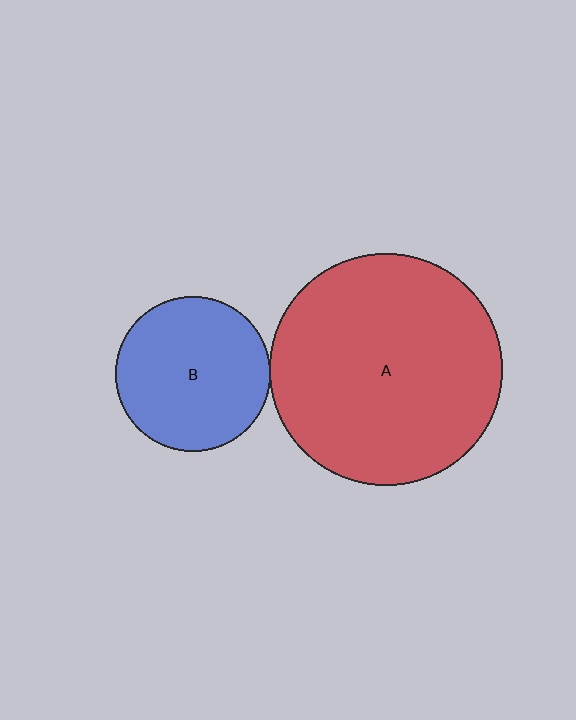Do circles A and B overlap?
Yes.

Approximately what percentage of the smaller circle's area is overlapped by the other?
Approximately 5%.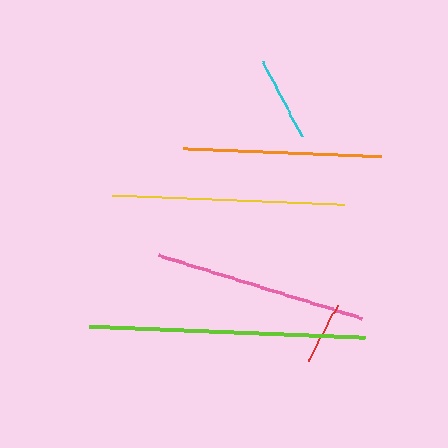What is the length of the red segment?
The red segment is approximately 63 pixels long.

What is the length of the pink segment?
The pink segment is approximately 213 pixels long.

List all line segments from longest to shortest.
From longest to shortest: lime, yellow, pink, orange, cyan, red.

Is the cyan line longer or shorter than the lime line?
The lime line is longer than the cyan line.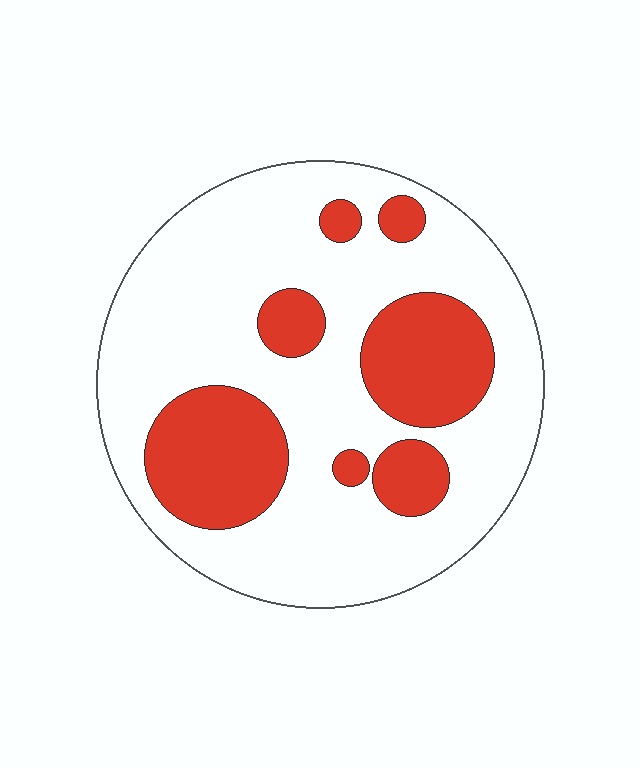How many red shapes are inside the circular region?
7.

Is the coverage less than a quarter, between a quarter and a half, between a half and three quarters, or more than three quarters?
Between a quarter and a half.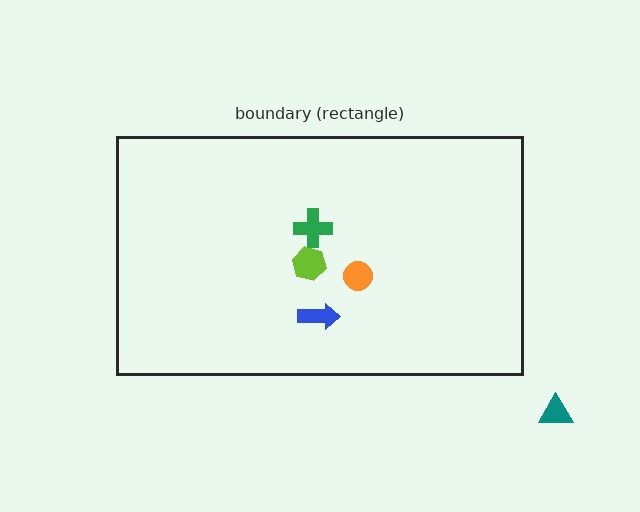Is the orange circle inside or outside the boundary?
Inside.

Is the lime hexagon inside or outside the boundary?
Inside.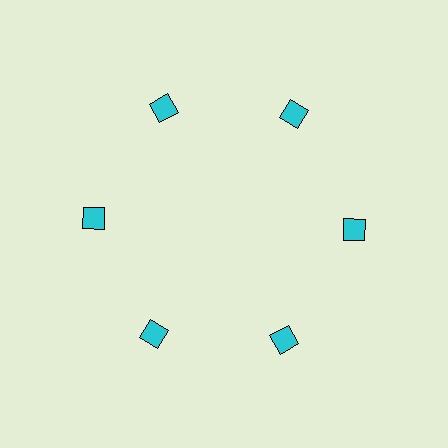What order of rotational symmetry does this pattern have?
This pattern has 6-fold rotational symmetry.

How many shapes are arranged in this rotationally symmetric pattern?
There are 6 shapes, arranged in 6 groups of 1.